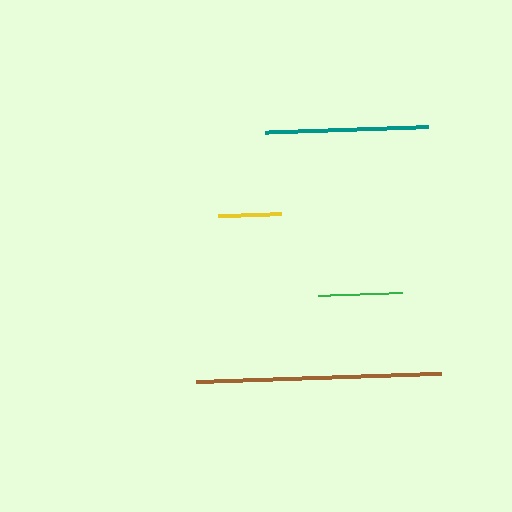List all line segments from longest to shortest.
From longest to shortest: brown, teal, green, yellow.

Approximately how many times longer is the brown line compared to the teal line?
The brown line is approximately 1.5 times the length of the teal line.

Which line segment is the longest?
The brown line is the longest at approximately 245 pixels.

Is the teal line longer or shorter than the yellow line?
The teal line is longer than the yellow line.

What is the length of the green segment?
The green segment is approximately 84 pixels long.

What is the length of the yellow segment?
The yellow segment is approximately 62 pixels long.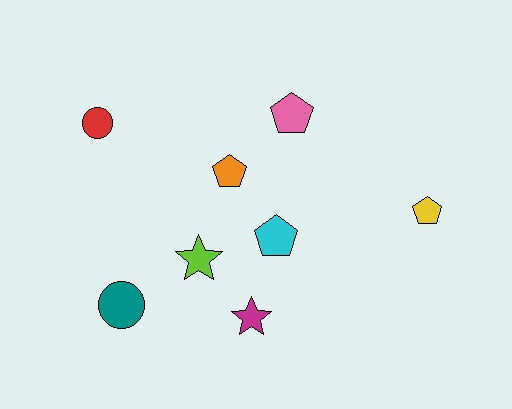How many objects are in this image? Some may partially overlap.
There are 8 objects.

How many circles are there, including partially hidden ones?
There are 2 circles.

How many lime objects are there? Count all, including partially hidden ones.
There is 1 lime object.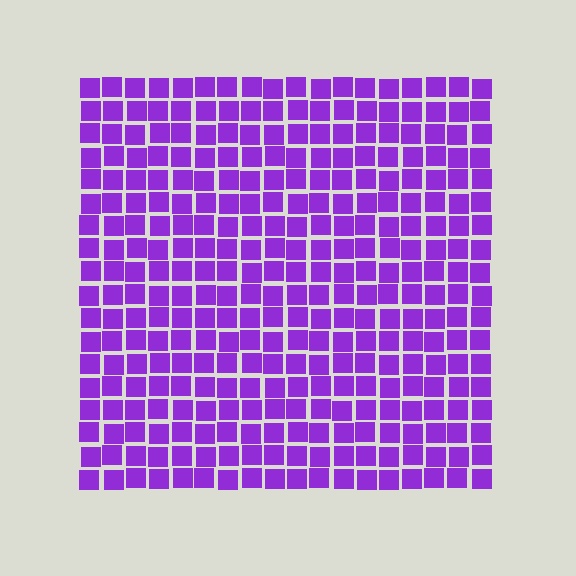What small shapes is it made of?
It is made of small squares.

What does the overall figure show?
The overall figure shows a square.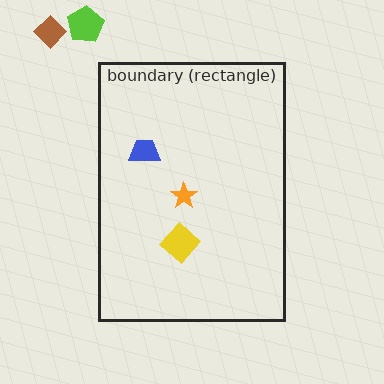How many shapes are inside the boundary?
3 inside, 2 outside.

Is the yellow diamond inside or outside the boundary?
Inside.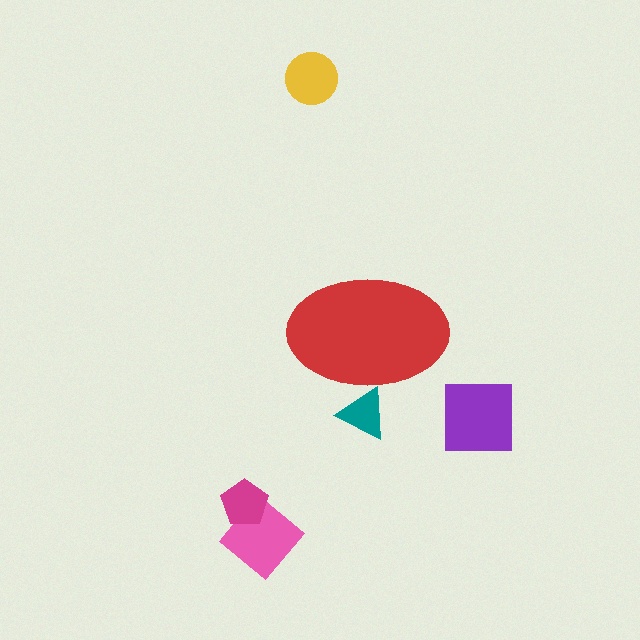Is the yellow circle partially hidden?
No, the yellow circle is fully visible.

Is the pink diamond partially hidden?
No, the pink diamond is fully visible.